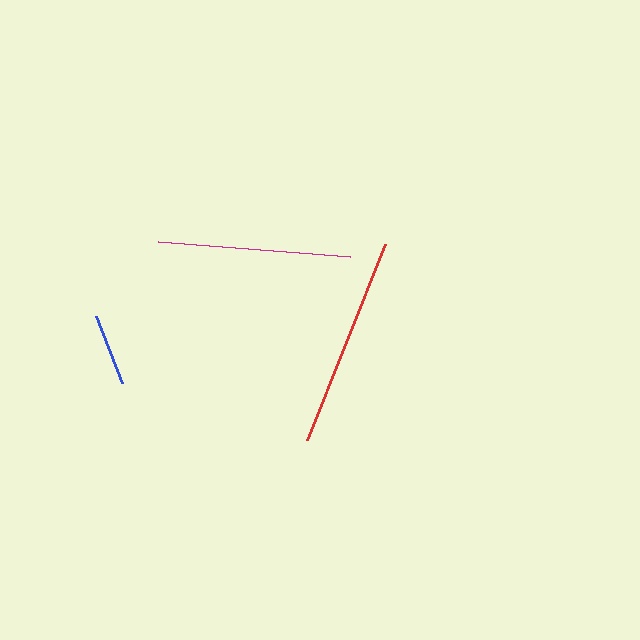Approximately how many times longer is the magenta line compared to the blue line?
The magenta line is approximately 2.7 times the length of the blue line.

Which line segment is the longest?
The red line is the longest at approximately 211 pixels.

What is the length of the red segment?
The red segment is approximately 211 pixels long.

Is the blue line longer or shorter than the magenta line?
The magenta line is longer than the blue line.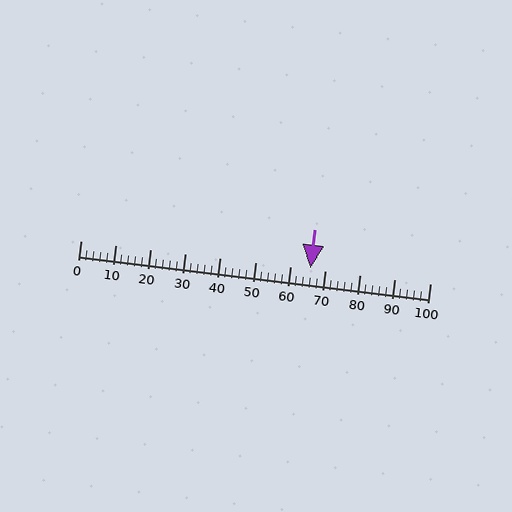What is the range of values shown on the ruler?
The ruler shows values from 0 to 100.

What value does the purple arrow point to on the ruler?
The purple arrow points to approximately 66.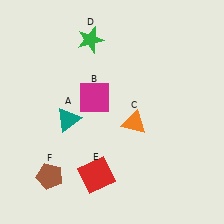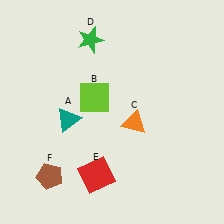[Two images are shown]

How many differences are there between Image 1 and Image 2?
There is 1 difference between the two images.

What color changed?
The square (B) changed from magenta in Image 1 to lime in Image 2.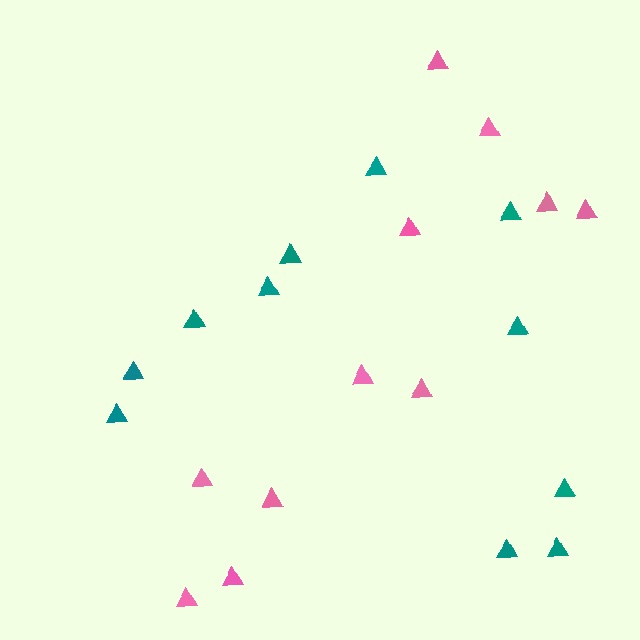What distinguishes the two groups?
There are 2 groups: one group of pink triangles (11) and one group of teal triangles (11).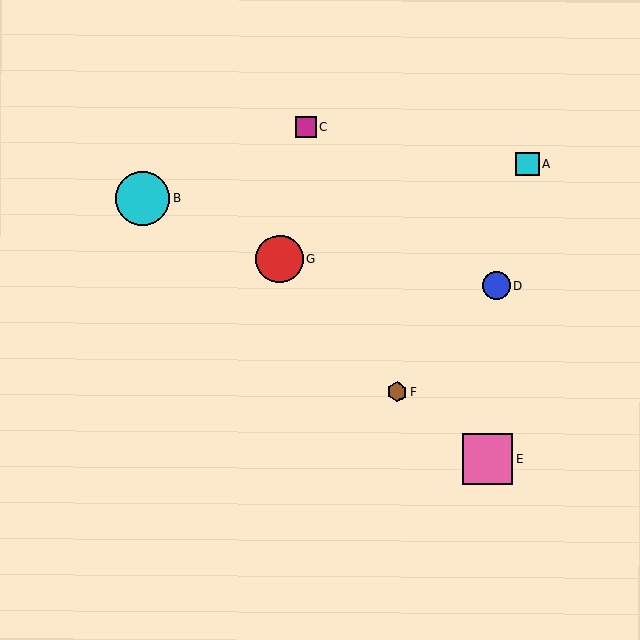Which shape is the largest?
The cyan circle (labeled B) is the largest.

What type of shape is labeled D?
Shape D is a blue circle.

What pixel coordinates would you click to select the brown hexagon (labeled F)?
Click at (397, 392) to select the brown hexagon F.